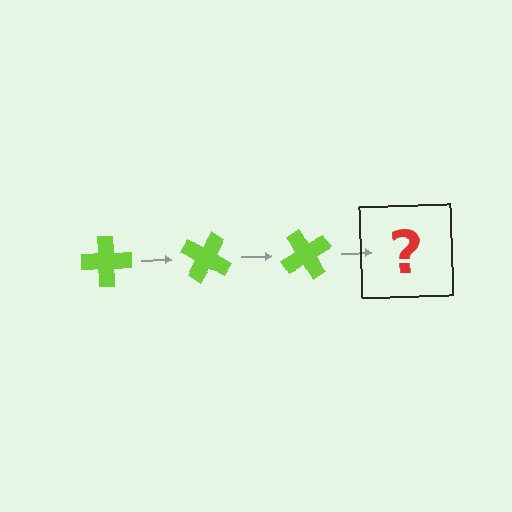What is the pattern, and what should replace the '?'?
The pattern is that the cross rotates 30 degrees each step. The '?' should be a lime cross rotated 90 degrees.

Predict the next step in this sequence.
The next step is a lime cross rotated 90 degrees.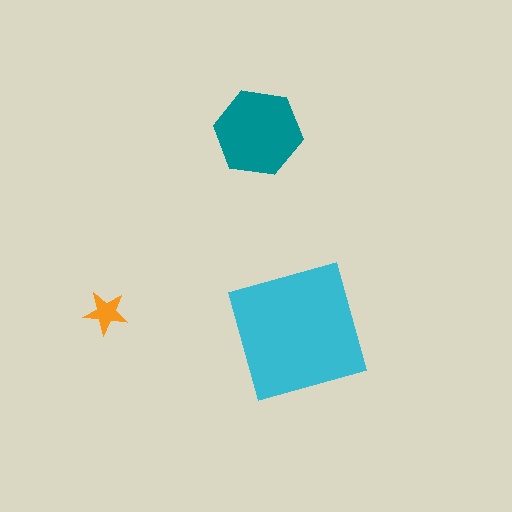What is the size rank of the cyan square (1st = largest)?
1st.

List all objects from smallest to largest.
The orange star, the teal hexagon, the cyan square.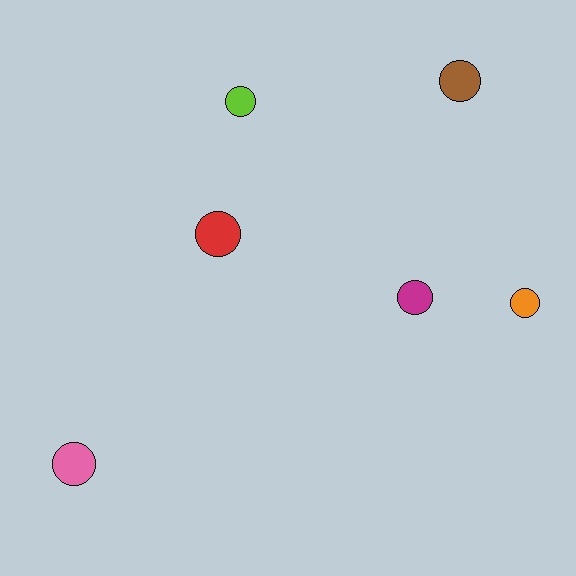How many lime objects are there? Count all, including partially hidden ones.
There is 1 lime object.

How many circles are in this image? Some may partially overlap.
There are 6 circles.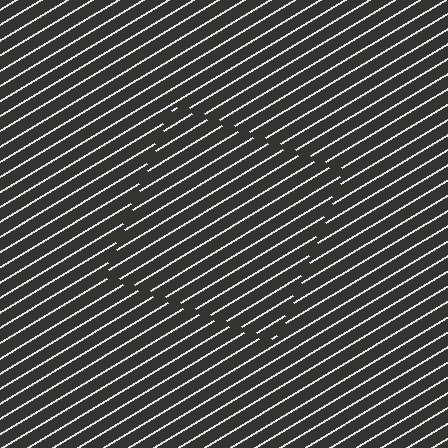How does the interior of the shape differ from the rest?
The interior of the shape contains the same grating, shifted by half a period — the contour is defined by the phase discontinuity where line-ends from the inner and outer gratings abut.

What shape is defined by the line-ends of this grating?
An illusory square. The interior of the shape contains the same grating, shifted by half a period — the contour is defined by the phase discontinuity where line-ends from the inner and outer gratings abut.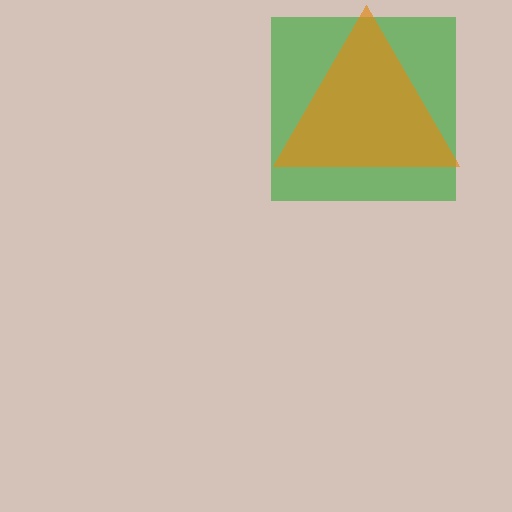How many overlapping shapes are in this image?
There are 2 overlapping shapes in the image.